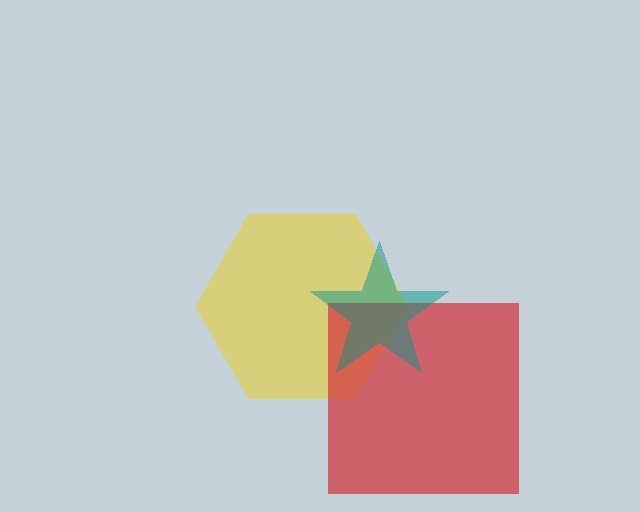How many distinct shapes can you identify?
There are 3 distinct shapes: a yellow hexagon, a red square, a teal star.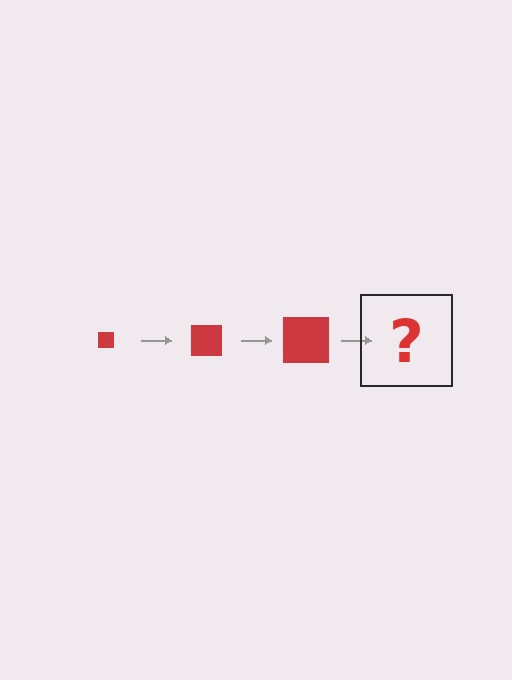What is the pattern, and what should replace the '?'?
The pattern is that the square gets progressively larger each step. The '?' should be a red square, larger than the previous one.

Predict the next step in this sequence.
The next step is a red square, larger than the previous one.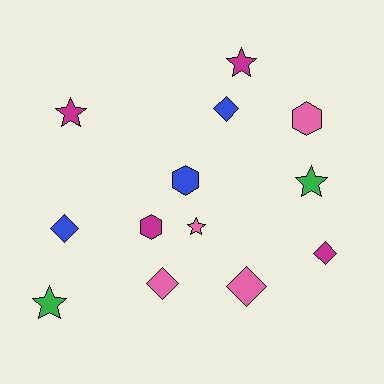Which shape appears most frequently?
Diamond, with 5 objects.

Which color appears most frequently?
Magenta, with 4 objects.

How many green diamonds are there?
There are no green diamonds.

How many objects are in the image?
There are 13 objects.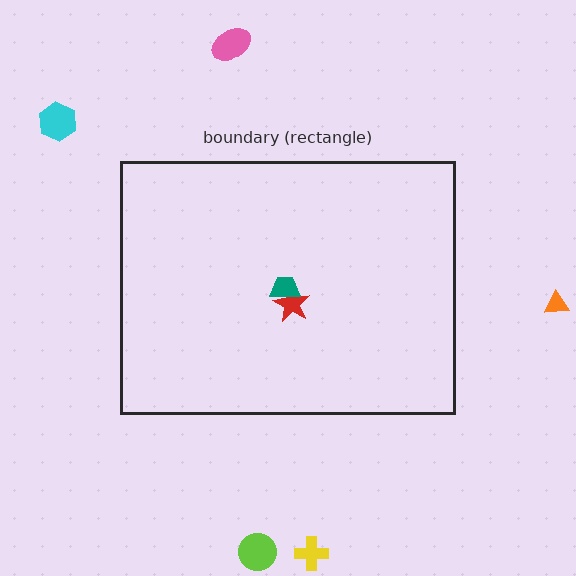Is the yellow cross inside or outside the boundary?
Outside.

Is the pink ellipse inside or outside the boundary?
Outside.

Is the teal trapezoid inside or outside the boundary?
Inside.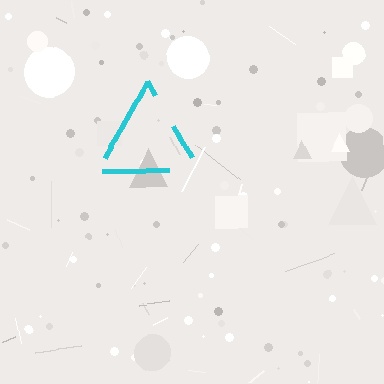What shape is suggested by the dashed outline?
The dashed outline suggests a triangle.